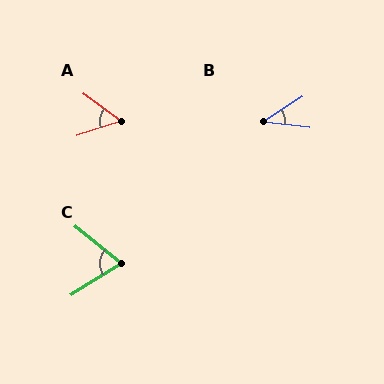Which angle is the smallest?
B, at approximately 39 degrees.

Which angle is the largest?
C, at approximately 71 degrees.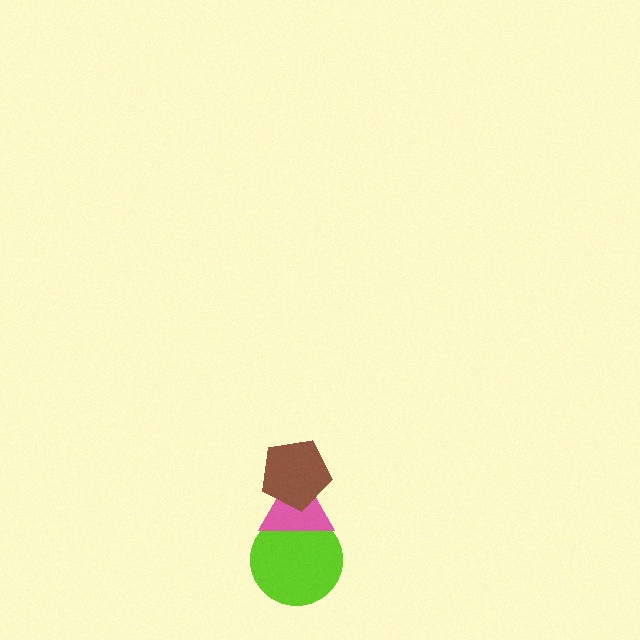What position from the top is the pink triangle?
The pink triangle is 2nd from the top.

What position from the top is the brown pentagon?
The brown pentagon is 1st from the top.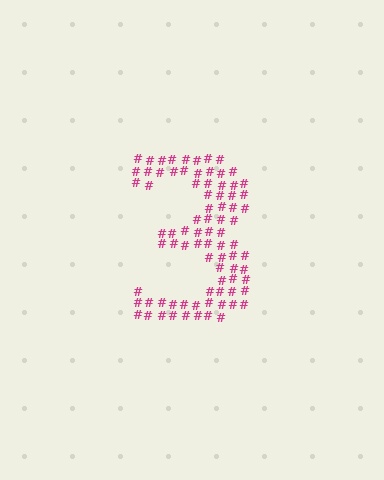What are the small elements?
The small elements are hash symbols.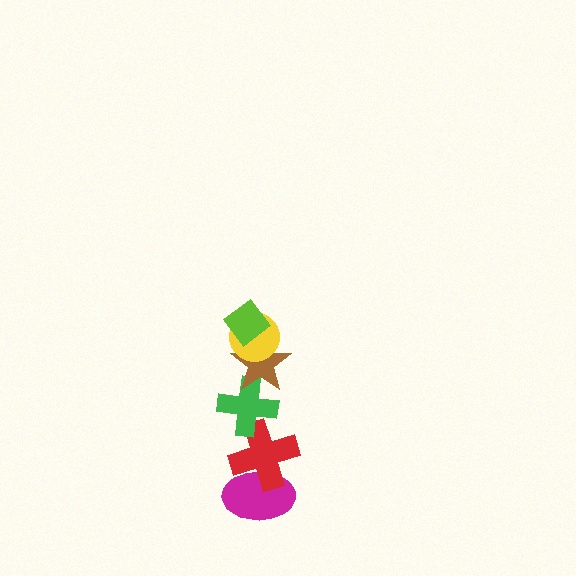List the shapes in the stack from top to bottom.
From top to bottom: the lime diamond, the yellow circle, the brown star, the green cross, the red cross, the magenta ellipse.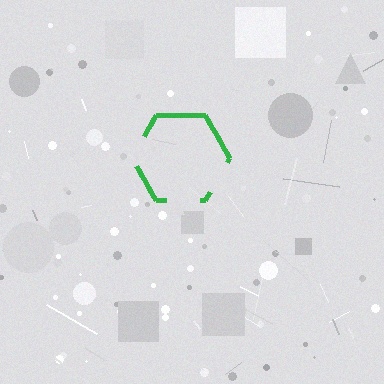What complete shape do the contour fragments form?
The contour fragments form a hexagon.